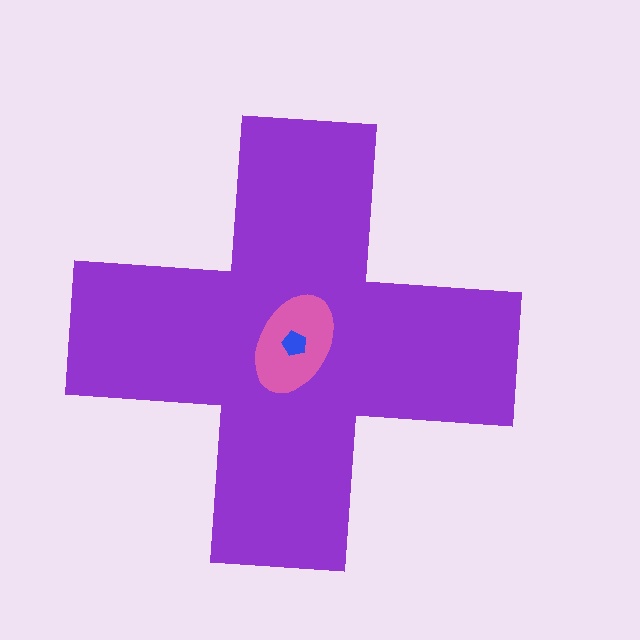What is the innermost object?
The blue pentagon.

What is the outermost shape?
The purple cross.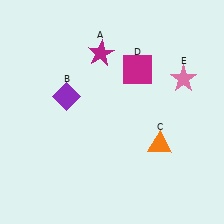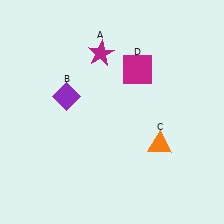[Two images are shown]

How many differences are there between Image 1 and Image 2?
There is 1 difference between the two images.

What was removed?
The pink star (E) was removed in Image 2.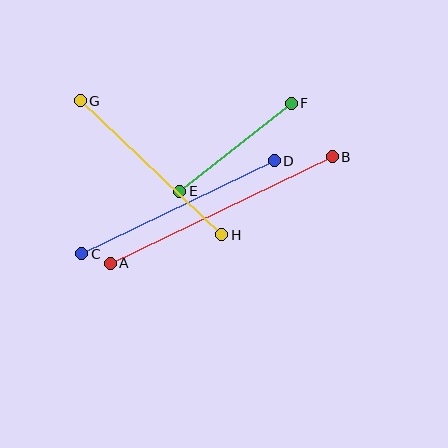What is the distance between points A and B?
The distance is approximately 246 pixels.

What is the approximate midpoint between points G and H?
The midpoint is at approximately (151, 168) pixels.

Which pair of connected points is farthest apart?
Points A and B are farthest apart.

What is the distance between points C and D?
The distance is approximately 214 pixels.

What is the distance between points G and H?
The distance is approximately 195 pixels.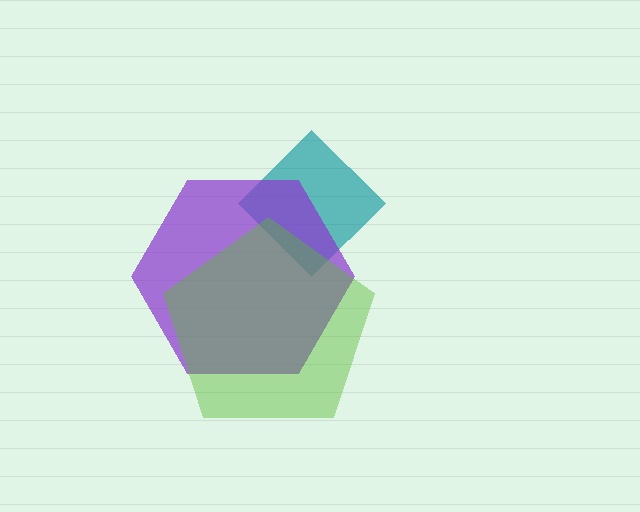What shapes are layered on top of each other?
The layered shapes are: a teal diamond, a purple hexagon, a lime pentagon.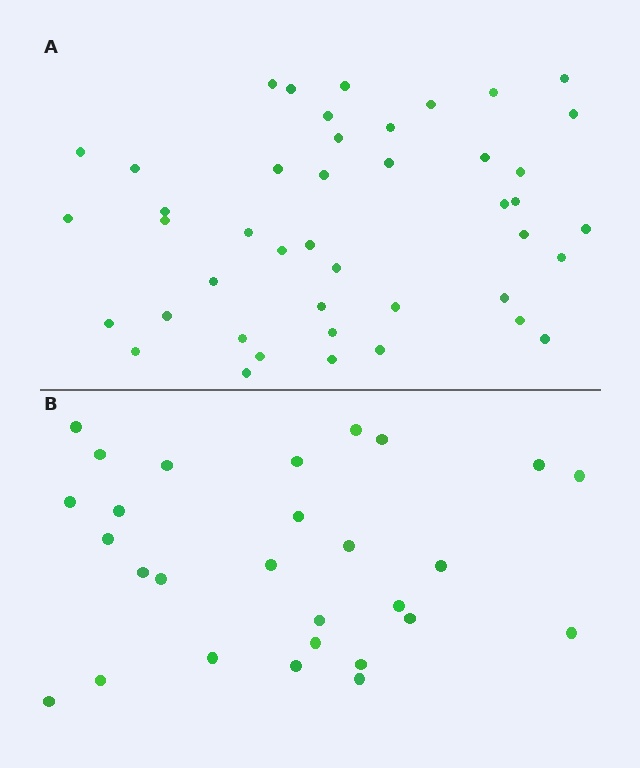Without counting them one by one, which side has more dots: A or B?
Region A (the top region) has more dots.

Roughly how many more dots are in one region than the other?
Region A has approximately 15 more dots than region B.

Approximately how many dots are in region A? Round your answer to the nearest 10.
About 40 dots. (The exact count is 44, which rounds to 40.)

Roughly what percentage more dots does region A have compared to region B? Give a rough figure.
About 55% more.